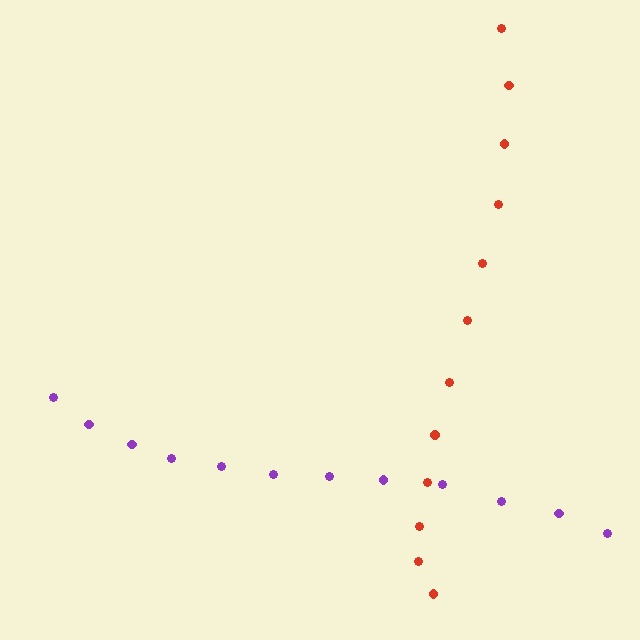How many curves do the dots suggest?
There are 2 distinct paths.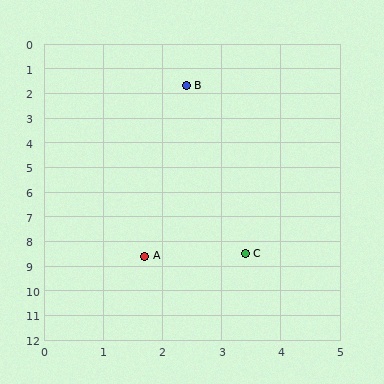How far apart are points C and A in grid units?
Points C and A are about 1.7 grid units apart.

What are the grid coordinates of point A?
Point A is at approximately (1.7, 8.6).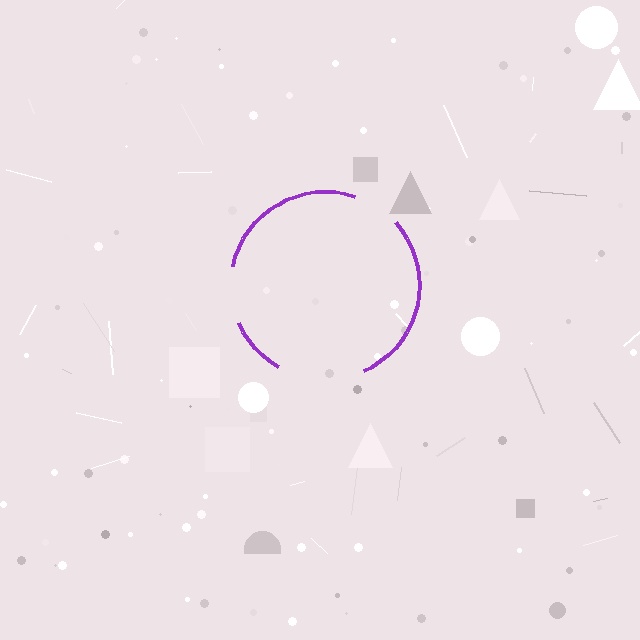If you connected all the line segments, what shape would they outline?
They would outline a circle.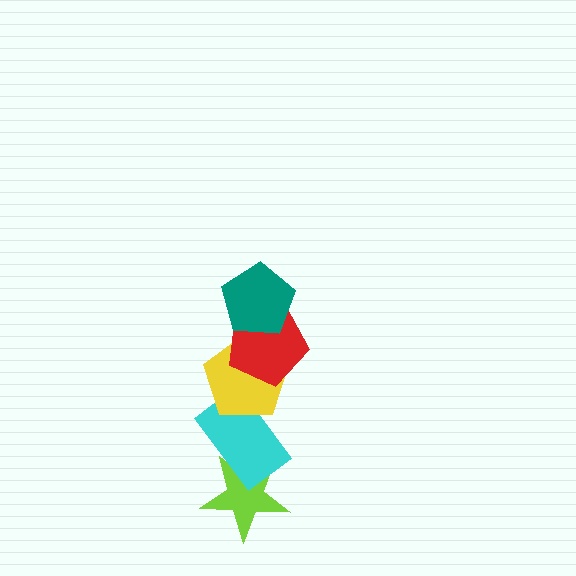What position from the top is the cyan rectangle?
The cyan rectangle is 4th from the top.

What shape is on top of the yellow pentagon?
The red pentagon is on top of the yellow pentagon.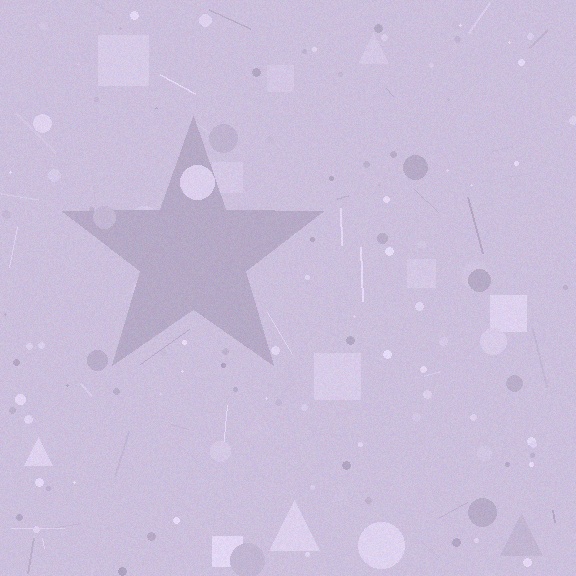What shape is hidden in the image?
A star is hidden in the image.